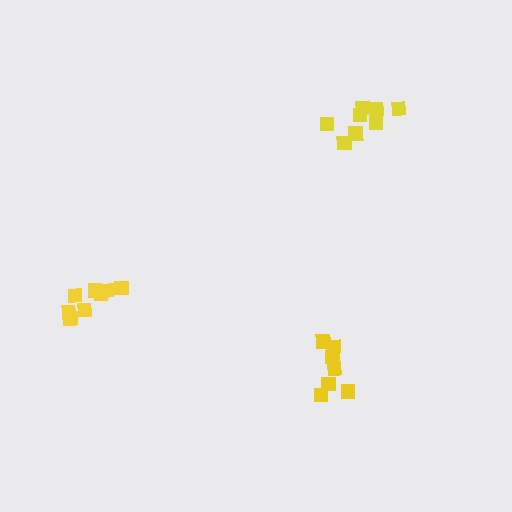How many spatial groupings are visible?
There are 3 spatial groupings.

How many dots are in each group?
Group 1: 8 dots, Group 2: 8 dots, Group 3: 7 dots (23 total).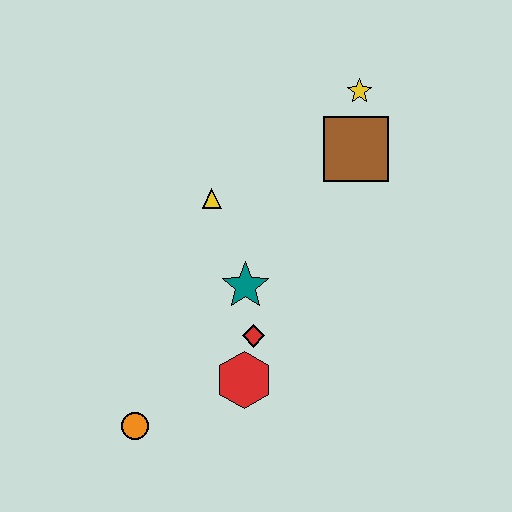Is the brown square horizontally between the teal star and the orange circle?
No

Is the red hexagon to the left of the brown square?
Yes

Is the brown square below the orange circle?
No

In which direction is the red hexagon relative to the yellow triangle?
The red hexagon is below the yellow triangle.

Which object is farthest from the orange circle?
The yellow star is farthest from the orange circle.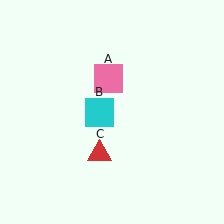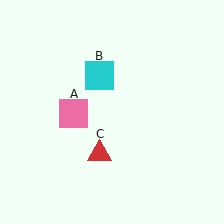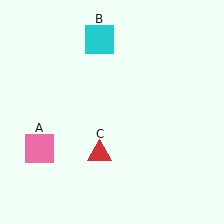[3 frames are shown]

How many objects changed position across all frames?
2 objects changed position: pink square (object A), cyan square (object B).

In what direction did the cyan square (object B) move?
The cyan square (object B) moved up.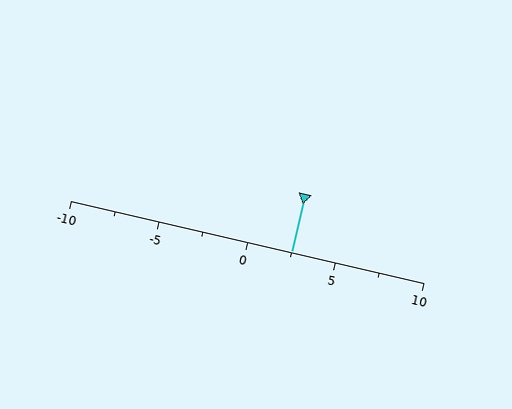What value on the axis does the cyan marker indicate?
The marker indicates approximately 2.5.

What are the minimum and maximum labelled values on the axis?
The axis runs from -10 to 10.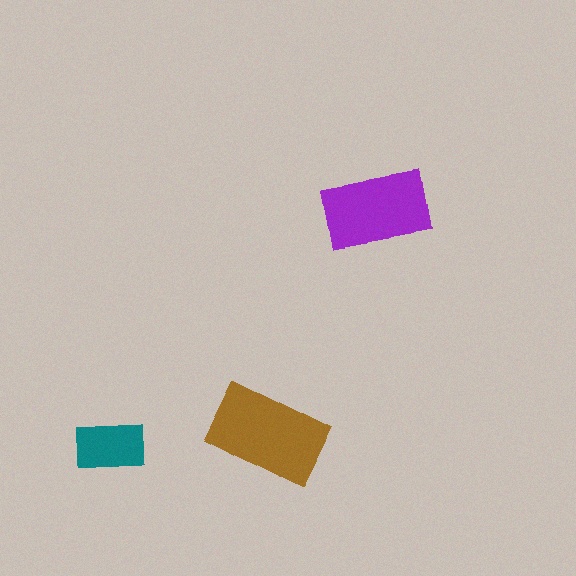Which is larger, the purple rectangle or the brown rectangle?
The brown one.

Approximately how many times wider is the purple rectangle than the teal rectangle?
About 1.5 times wider.